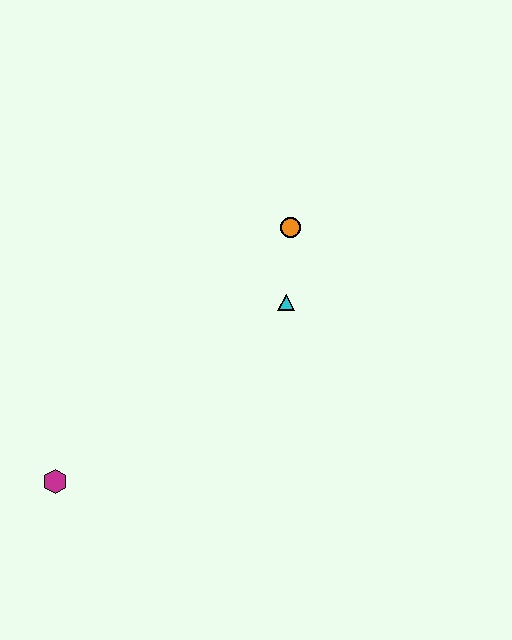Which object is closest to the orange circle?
The cyan triangle is closest to the orange circle.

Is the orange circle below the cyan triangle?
No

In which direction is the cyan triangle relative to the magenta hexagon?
The cyan triangle is to the right of the magenta hexagon.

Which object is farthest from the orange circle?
The magenta hexagon is farthest from the orange circle.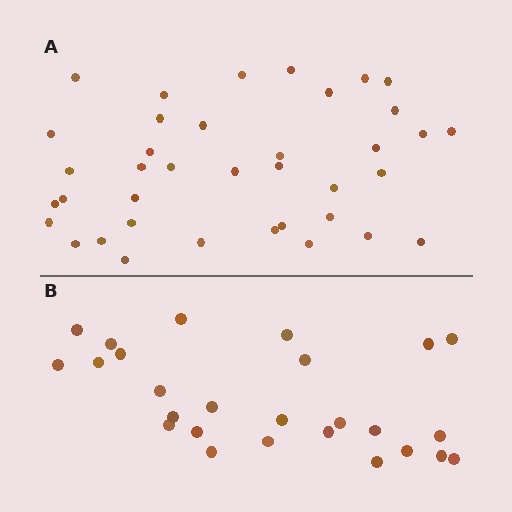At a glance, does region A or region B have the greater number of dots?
Region A (the top region) has more dots.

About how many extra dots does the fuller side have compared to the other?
Region A has roughly 12 or so more dots than region B.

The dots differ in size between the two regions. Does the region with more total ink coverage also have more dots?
No. Region B has more total ink coverage because its dots are larger, but region A actually contains more individual dots. Total area can be misleading — the number of items is what matters here.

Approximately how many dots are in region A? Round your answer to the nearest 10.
About 40 dots. (The exact count is 38, which rounds to 40.)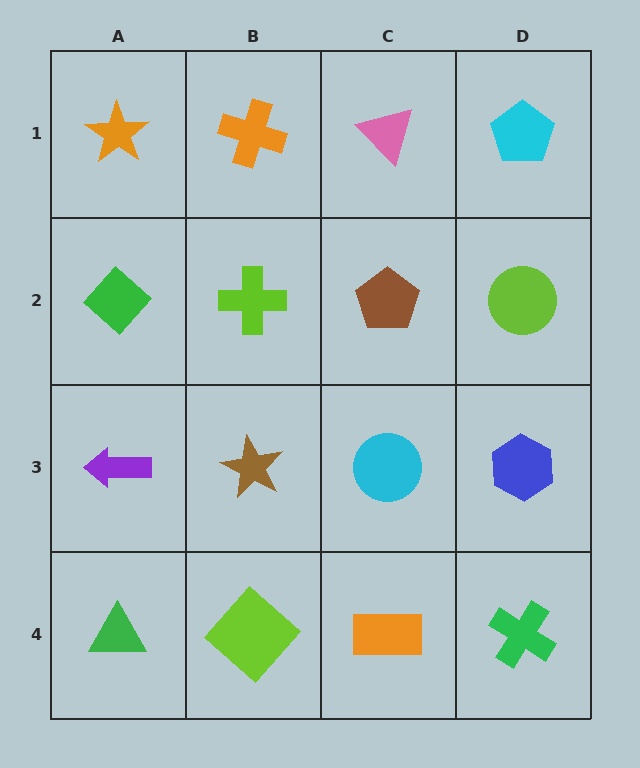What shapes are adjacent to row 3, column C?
A brown pentagon (row 2, column C), an orange rectangle (row 4, column C), a brown star (row 3, column B), a blue hexagon (row 3, column D).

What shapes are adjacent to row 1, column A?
A green diamond (row 2, column A), an orange cross (row 1, column B).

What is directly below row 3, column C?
An orange rectangle.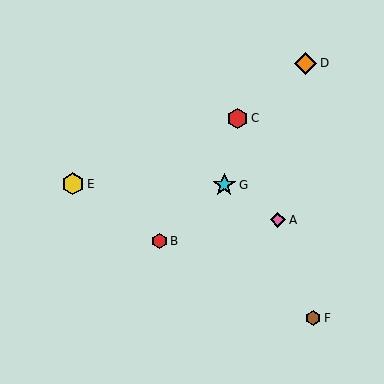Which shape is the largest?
The cyan star (labeled G) is the largest.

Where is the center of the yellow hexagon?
The center of the yellow hexagon is at (73, 184).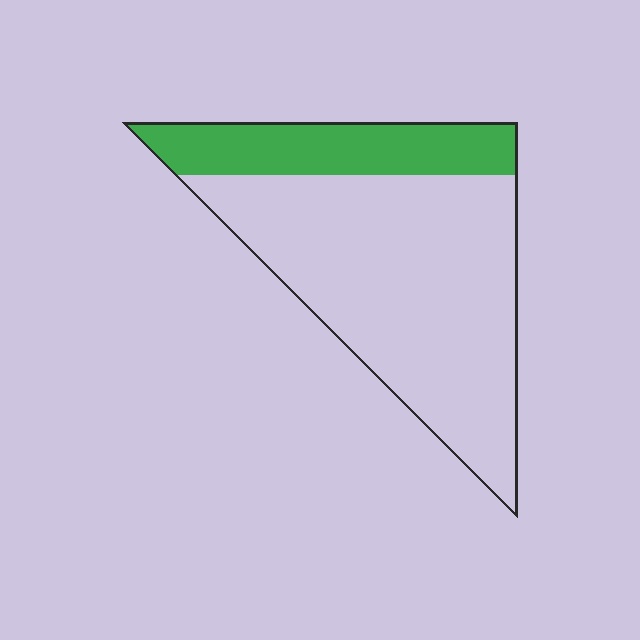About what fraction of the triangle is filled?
About one quarter (1/4).